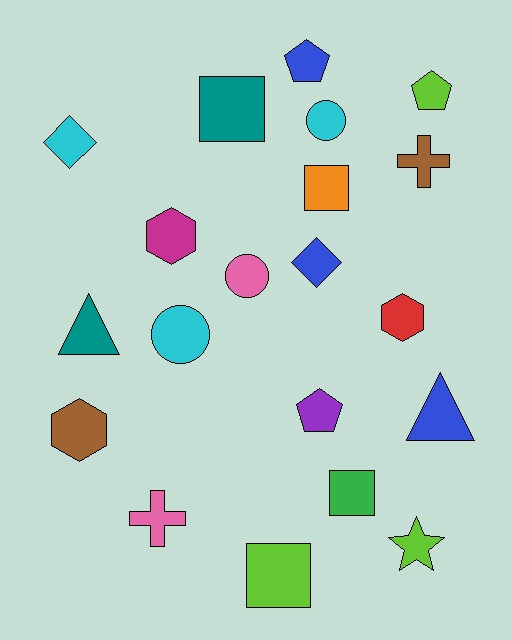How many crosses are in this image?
There are 2 crosses.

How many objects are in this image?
There are 20 objects.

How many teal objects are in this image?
There are 2 teal objects.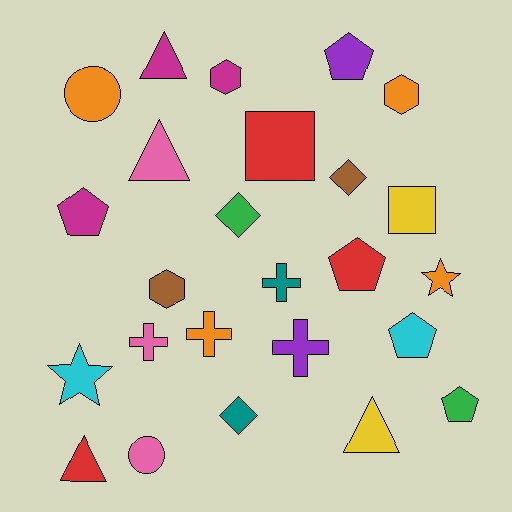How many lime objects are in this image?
There are no lime objects.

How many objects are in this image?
There are 25 objects.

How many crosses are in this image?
There are 4 crosses.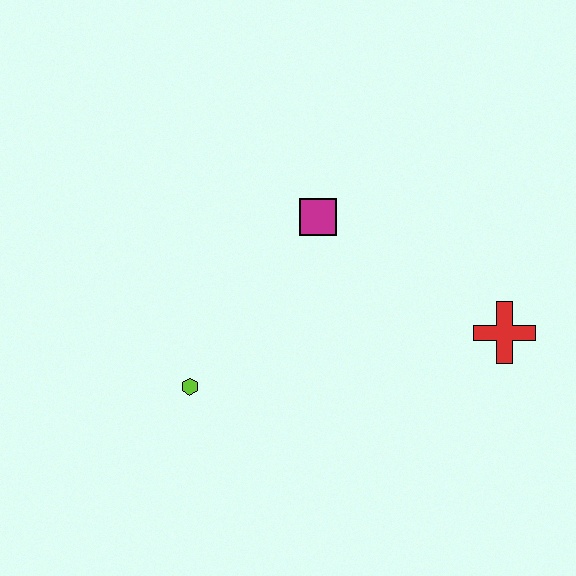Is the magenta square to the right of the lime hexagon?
Yes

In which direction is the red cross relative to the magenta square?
The red cross is to the right of the magenta square.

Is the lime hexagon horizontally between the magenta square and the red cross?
No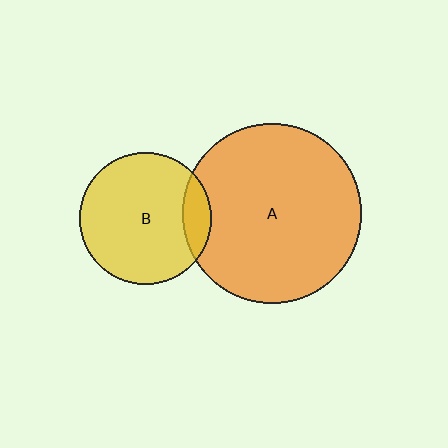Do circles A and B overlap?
Yes.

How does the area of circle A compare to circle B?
Approximately 1.8 times.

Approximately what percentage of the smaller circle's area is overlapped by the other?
Approximately 15%.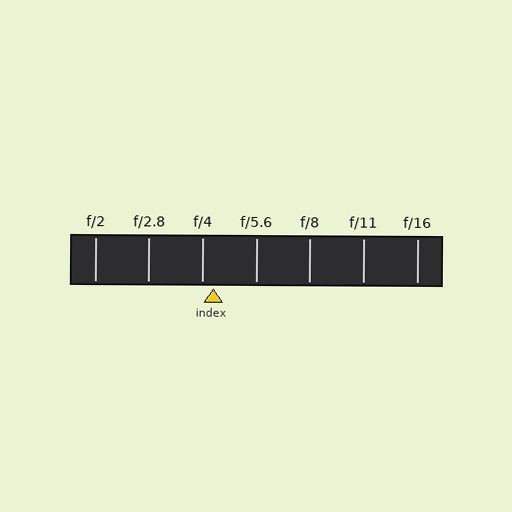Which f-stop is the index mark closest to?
The index mark is closest to f/4.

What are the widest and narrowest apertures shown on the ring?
The widest aperture shown is f/2 and the narrowest is f/16.